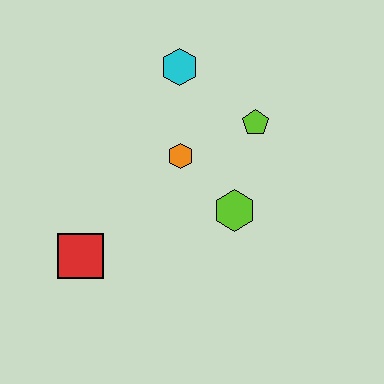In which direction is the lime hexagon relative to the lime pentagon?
The lime hexagon is below the lime pentagon.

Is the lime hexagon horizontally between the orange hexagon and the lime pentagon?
Yes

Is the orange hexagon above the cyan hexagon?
No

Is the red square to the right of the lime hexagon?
No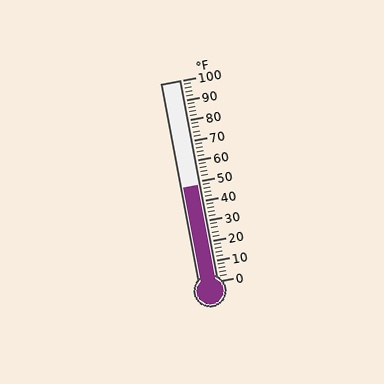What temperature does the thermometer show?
The thermometer shows approximately 48°F.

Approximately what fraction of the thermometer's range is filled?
The thermometer is filled to approximately 50% of its range.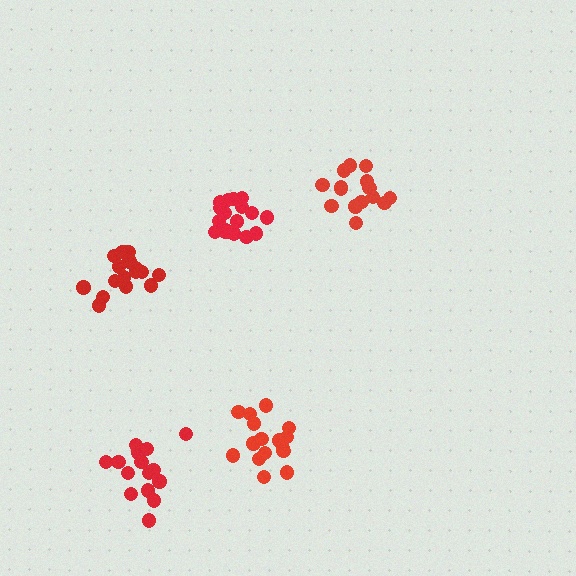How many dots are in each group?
Group 1: 17 dots, Group 2: 18 dots, Group 3: 15 dots, Group 4: 15 dots, Group 5: 16 dots (81 total).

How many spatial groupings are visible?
There are 5 spatial groupings.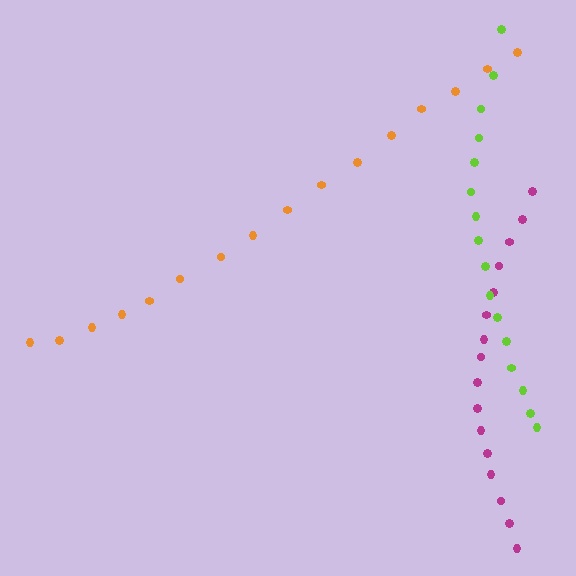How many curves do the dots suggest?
There are 3 distinct paths.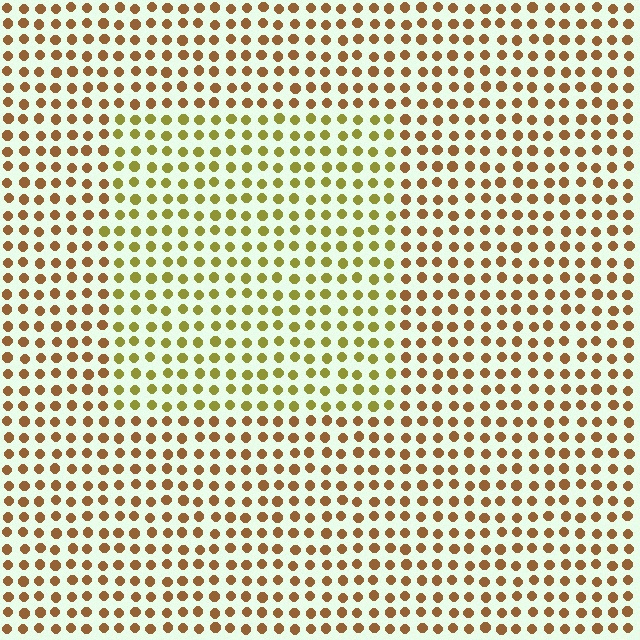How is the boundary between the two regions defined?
The boundary is defined purely by a slight shift in hue (about 35 degrees). Spacing, size, and orientation are identical on both sides.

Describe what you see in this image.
The image is filled with small brown elements in a uniform arrangement. A rectangle-shaped region is visible where the elements are tinted to a slightly different hue, forming a subtle color boundary.